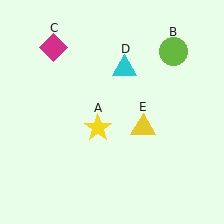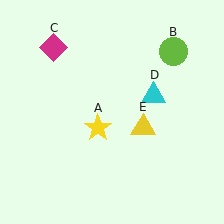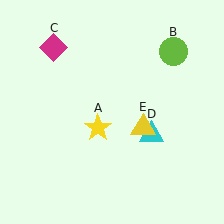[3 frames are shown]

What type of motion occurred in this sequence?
The cyan triangle (object D) rotated clockwise around the center of the scene.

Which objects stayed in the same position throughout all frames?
Yellow star (object A) and lime circle (object B) and magenta diamond (object C) and yellow triangle (object E) remained stationary.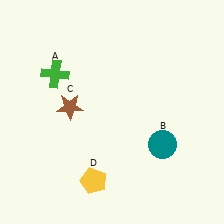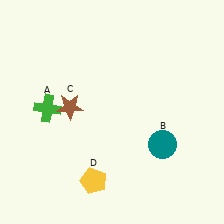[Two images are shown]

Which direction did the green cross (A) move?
The green cross (A) moved down.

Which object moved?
The green cross (A) moved down.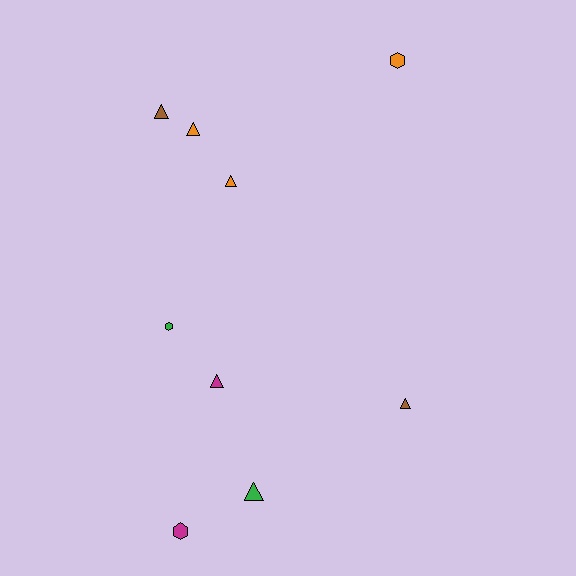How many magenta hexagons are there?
There is 1 magenta hexagon.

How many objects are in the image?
There are 9 objects.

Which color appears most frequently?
Orange, with 3 objects.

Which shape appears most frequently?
Triangle, with 6 objects.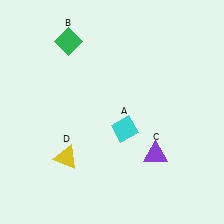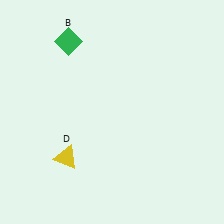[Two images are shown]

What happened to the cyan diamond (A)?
The cyan diamond (A) was removed in Image 2. It was in the bottom-right area of Image 1.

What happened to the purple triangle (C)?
The purple triangle (C) was removed in Image 2. It was in the bottom-right area of Image 1.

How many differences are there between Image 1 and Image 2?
There are 2 differences between the two images.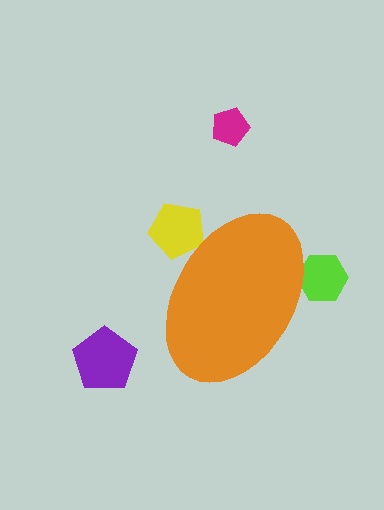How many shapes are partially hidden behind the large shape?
2 shapes are partially hidden.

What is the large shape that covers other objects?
An orange ellipse.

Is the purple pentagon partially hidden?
No, the purple pentagon is fully visible.